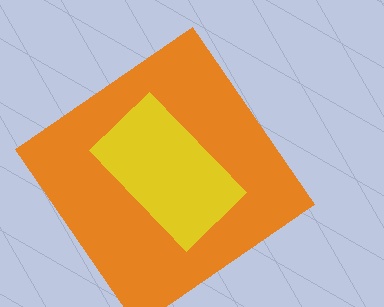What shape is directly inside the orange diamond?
The yellow rectangle.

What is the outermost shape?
The orange diamond.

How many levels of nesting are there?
2.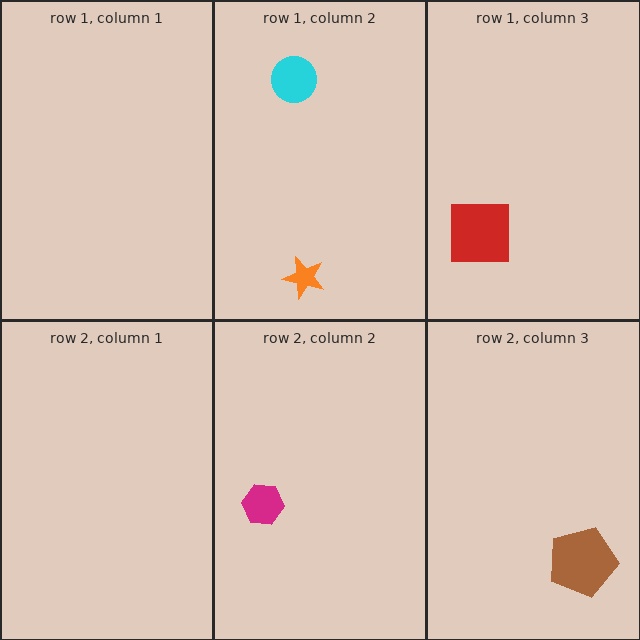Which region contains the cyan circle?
The row 1, column 2 region.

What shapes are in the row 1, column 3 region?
The red square.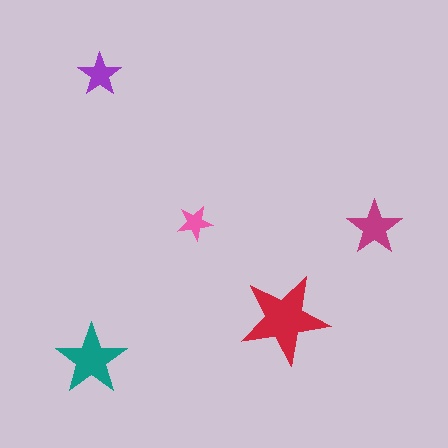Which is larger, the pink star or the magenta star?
The magenta one.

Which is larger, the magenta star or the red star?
The red one.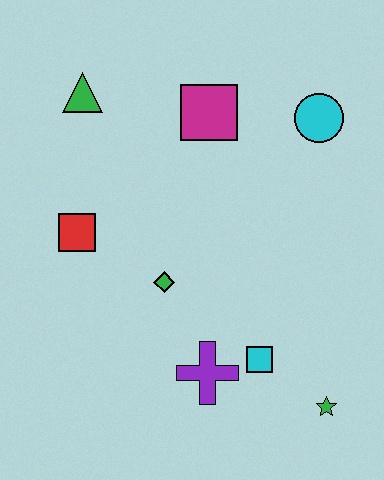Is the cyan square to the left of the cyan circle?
Yes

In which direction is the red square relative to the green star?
The red square is to the left of the green star.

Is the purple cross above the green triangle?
No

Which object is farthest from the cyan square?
The green triangle is farthest from the cyan square.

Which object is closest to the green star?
The cyan square is closest to the green star.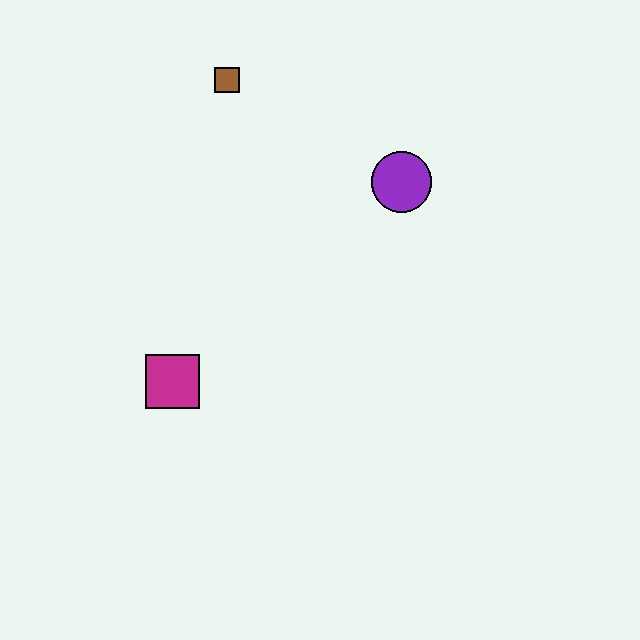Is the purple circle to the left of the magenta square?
No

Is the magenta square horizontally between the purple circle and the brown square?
No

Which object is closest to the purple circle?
The brown square is closest to the purple circle.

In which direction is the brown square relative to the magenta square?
The brown square is above the magenta square.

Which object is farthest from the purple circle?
The magenta square is farthest from the purple circle.